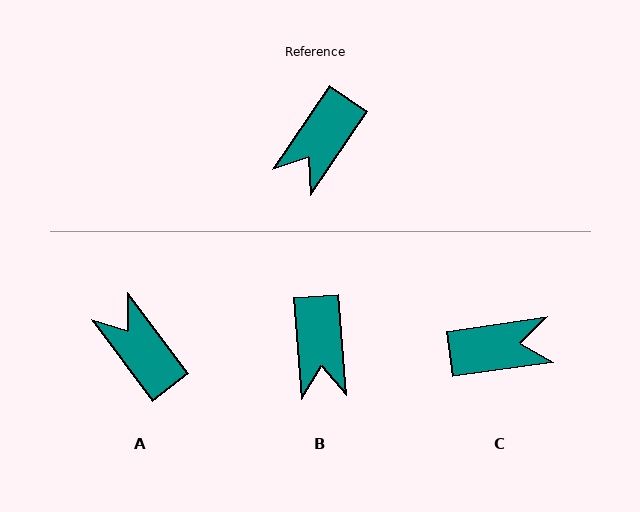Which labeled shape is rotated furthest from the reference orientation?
C, about 132 degrees away.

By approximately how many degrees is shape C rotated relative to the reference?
Approximately 132 degrees counter-clockwise.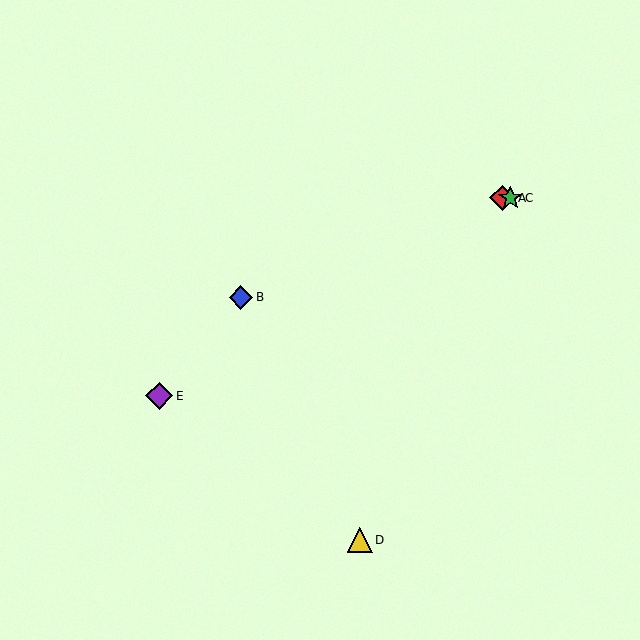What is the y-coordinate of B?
Object B is at y≈297.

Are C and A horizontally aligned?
Yes, both are at y≈198.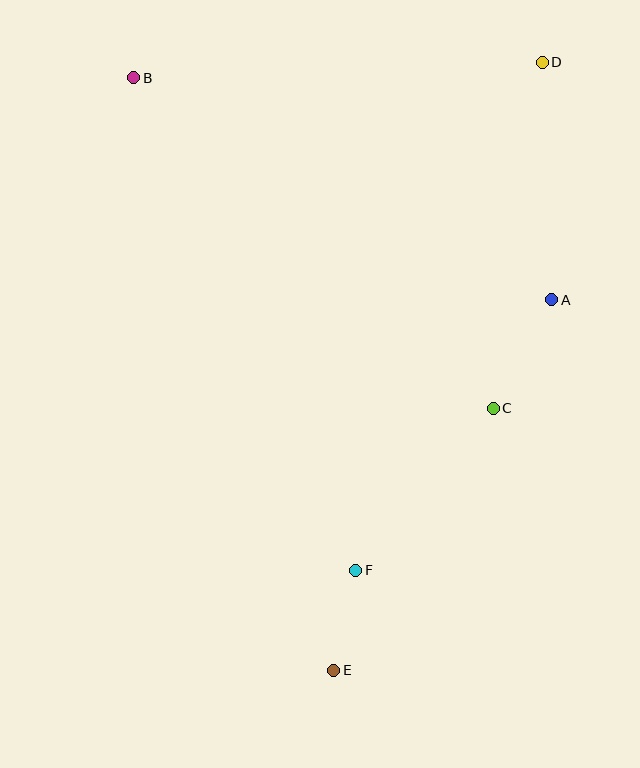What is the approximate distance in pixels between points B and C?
The distance between B and C is approximately 488 pixels.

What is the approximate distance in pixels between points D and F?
The distance between D and F is approximately 541 pixels.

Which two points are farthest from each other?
Points D and E are farthest from each other.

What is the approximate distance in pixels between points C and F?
The distance between C and F is approximately 212 pixels.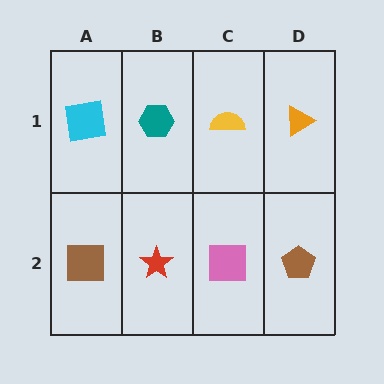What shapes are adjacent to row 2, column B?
A teal hexagon (row 1, column B), a brown square (row 2, column A), a pink square (row 2, column C).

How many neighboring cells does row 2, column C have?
3.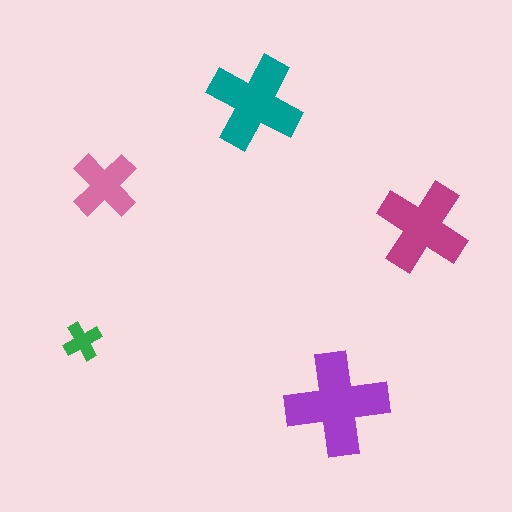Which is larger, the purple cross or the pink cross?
The purple one.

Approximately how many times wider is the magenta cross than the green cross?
About 2.5 times wider.